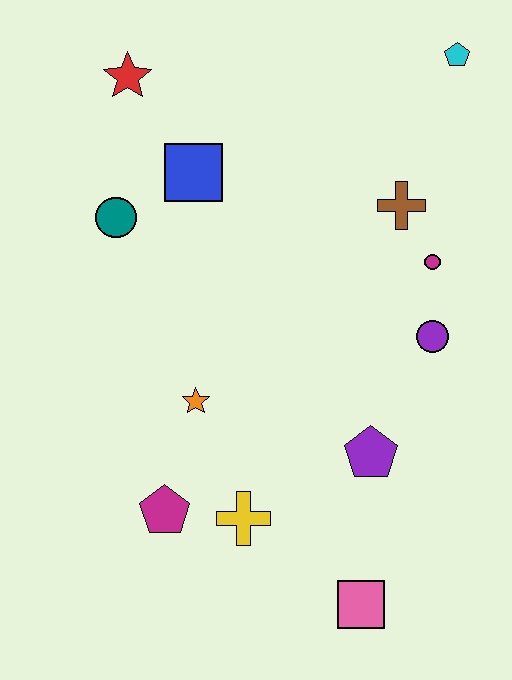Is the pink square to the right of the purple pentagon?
No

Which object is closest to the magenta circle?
The brown cross is closest to the magenta circle.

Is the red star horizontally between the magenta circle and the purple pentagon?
No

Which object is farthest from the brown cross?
The pink square is farthest from the brown cross.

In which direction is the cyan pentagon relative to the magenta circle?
The cyan pentagon is above the magenta circle.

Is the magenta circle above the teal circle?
No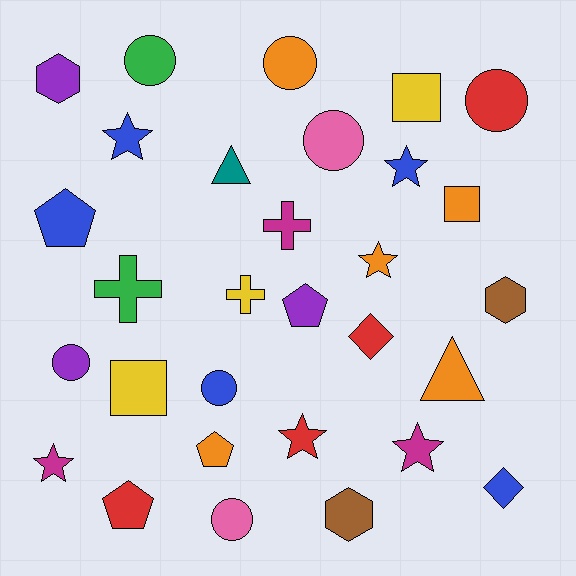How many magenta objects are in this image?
There are 3 magenta objects.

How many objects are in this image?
There are 30 objects.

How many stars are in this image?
There are 6 stars.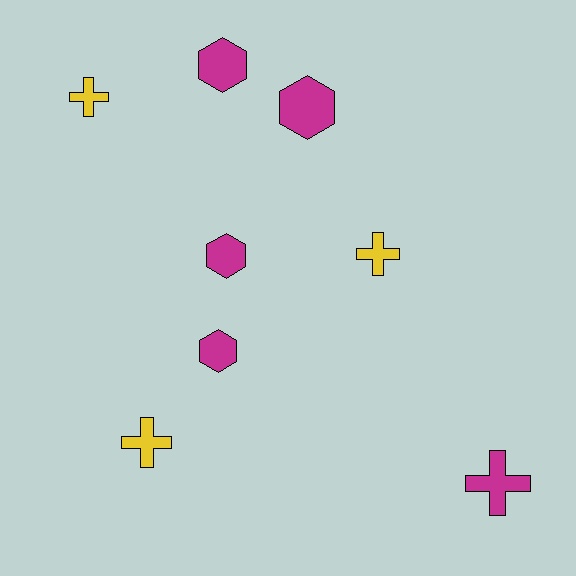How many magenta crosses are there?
There is 1 magenta cross.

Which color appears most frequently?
Magenta, with 5 objects.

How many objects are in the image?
There are 8 objects.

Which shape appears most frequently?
Hexagon, with 4 objects.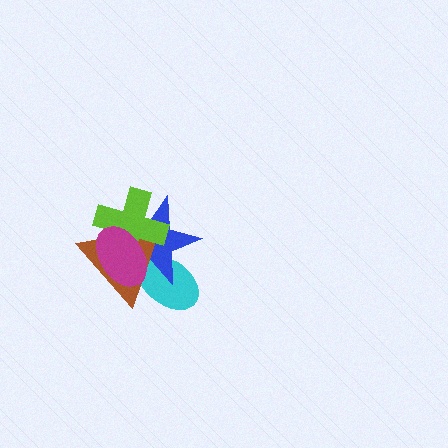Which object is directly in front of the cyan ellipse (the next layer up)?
The blue star is directly in front of the cyan ellipse.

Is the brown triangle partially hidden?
Yes, it is partially covered by another shape.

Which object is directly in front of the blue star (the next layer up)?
The brown triangle is directly in front of the blue star.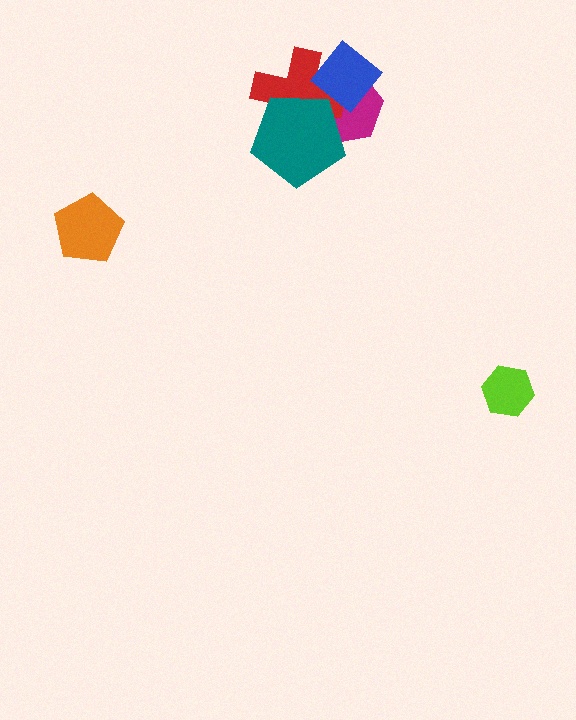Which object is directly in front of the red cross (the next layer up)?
The blue diamond is directly in front of the red cross.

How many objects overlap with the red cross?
3 objects overlap with the red cross.